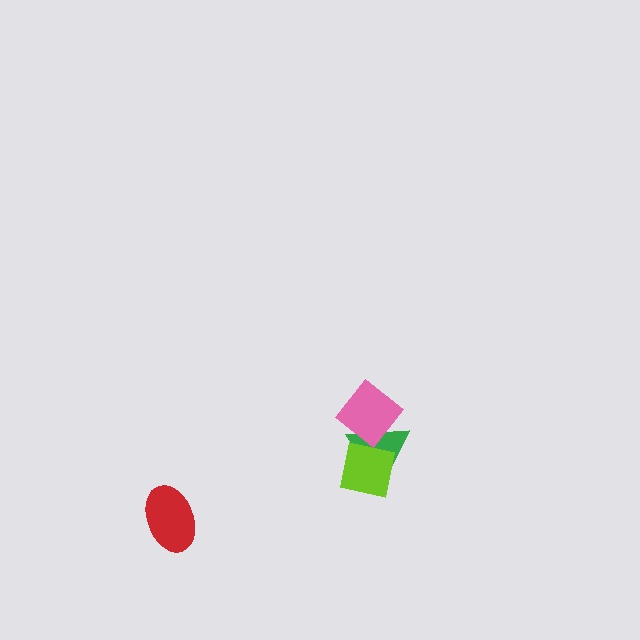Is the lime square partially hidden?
Yes, it is partially covered by another shape.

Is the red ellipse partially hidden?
No, no other shape covers it.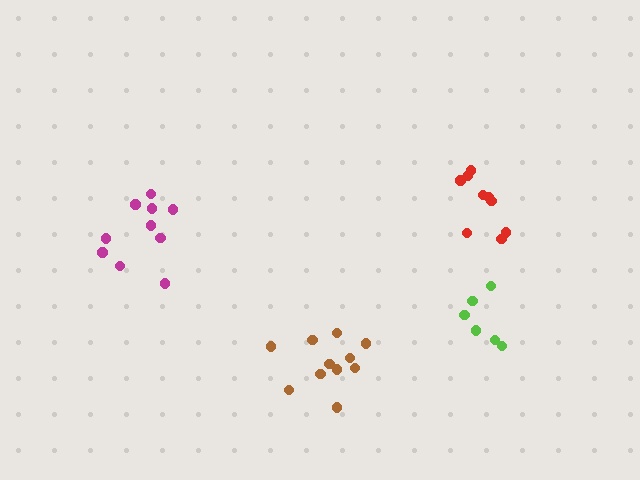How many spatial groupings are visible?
There are 4 spatial groupings.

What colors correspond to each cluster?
The clusters are colored: magenta, brown, lime, red.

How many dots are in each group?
Group 1: 10 dots, Group 2: 11 dots, Group 3: 6 dots, Group 4: 9 dots (36 total).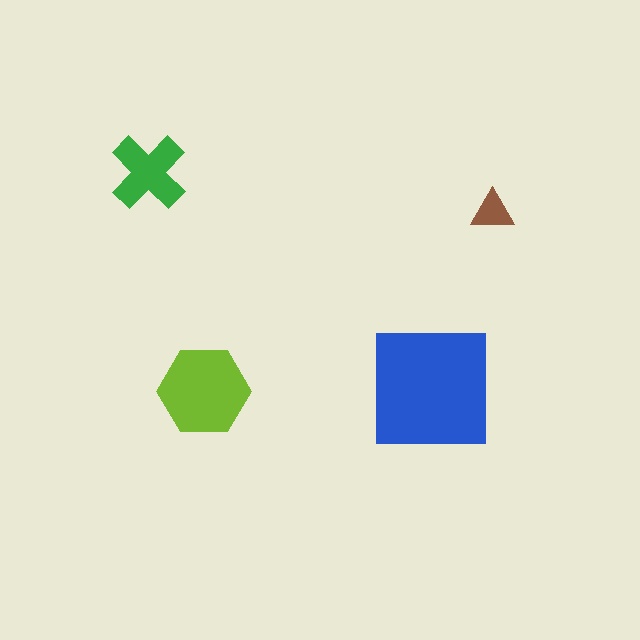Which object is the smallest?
The brown triangle.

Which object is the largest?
The blue square.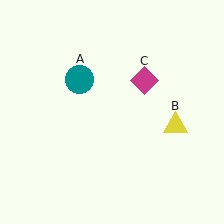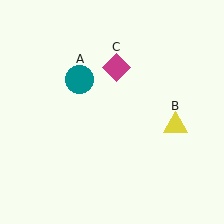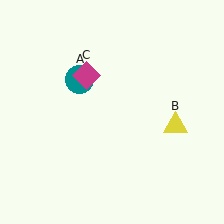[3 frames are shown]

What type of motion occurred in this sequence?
The magenta diamond (object C) rotated counterclockwise around the center of the scene.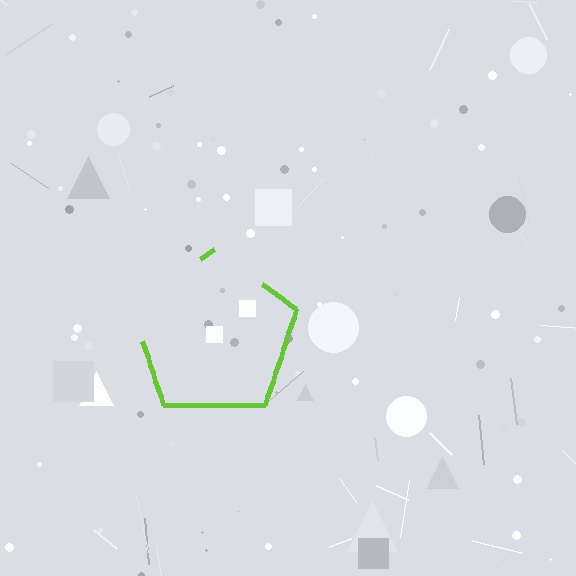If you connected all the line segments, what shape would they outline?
They would outline a pentagon.